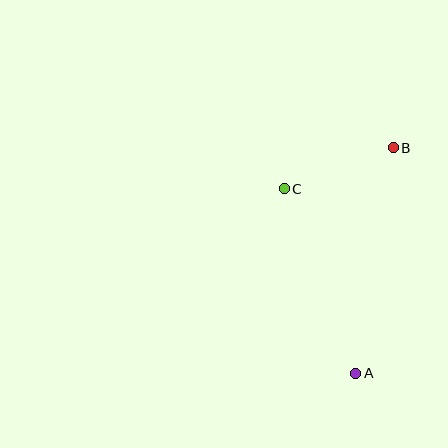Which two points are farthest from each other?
Points A and B are farthest from each other.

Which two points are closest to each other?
Points B and C are closest to each other.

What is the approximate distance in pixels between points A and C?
The distance between A and C is approximately 198 pixels.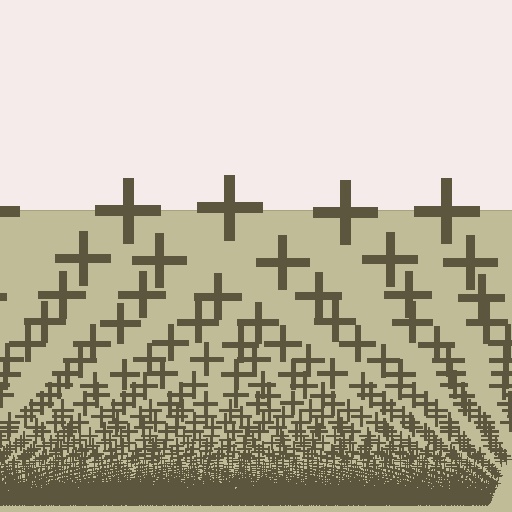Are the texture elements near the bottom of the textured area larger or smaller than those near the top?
Smaller. The gradient is inverted — elements near the bottom are smaller and denser.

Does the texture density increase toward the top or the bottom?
Density increases toward the bottom.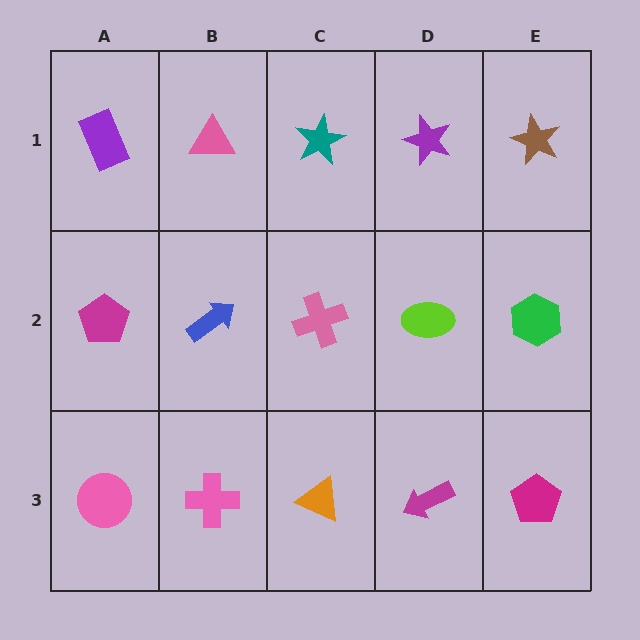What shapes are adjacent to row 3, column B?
A blue arrow (row 2, column B), a pink circle (row 3, column A), an orange triangle (row 3, column C).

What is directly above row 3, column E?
A green hexagon.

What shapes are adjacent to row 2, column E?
A brown star (row 1, column E), a magenta pentagon (row 3, column E), a lime ellipse (row 2, column D).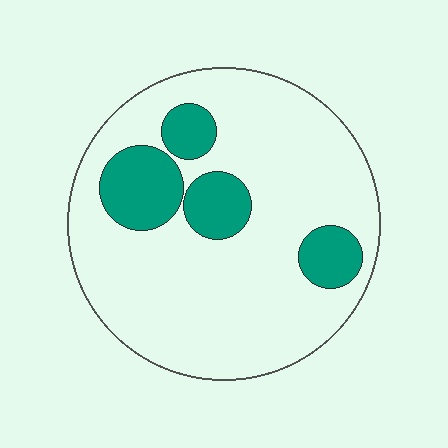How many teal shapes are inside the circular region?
4.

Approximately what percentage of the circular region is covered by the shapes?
Approximately 20%.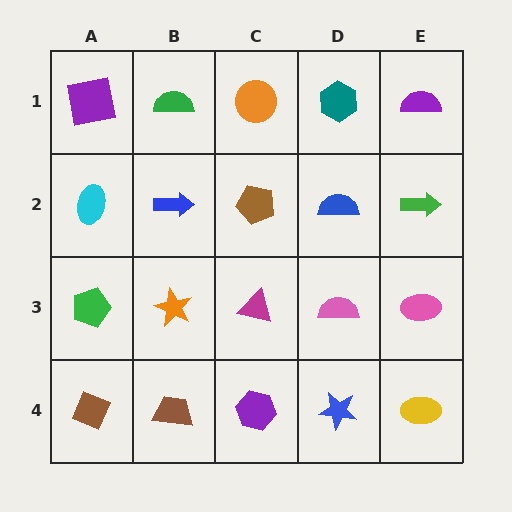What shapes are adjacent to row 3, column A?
A cyan ellipse (row 2, column A), a brown diamond (row 4, column A), an orange star (row 3, column B).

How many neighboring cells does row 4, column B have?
3.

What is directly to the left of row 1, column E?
A teal hexagon.